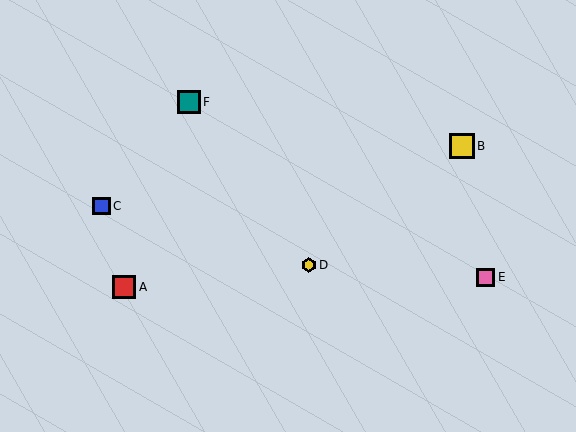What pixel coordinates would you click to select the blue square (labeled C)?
Click at (101, 206) to select the blue square C.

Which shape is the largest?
The yellow square (labeled B) is the largest.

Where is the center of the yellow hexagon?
The center of the yellow hexagon is at (309, 265).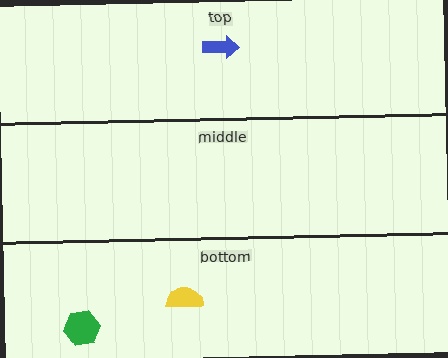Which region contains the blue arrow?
The top region.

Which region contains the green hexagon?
The bottom region.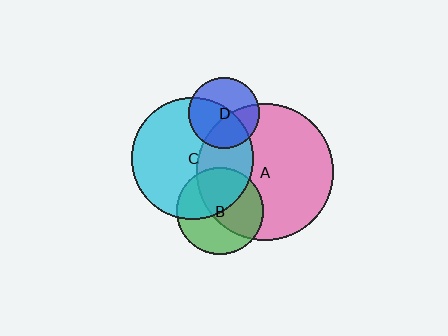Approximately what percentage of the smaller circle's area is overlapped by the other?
Approximately 55%.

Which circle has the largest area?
Circle A (pink).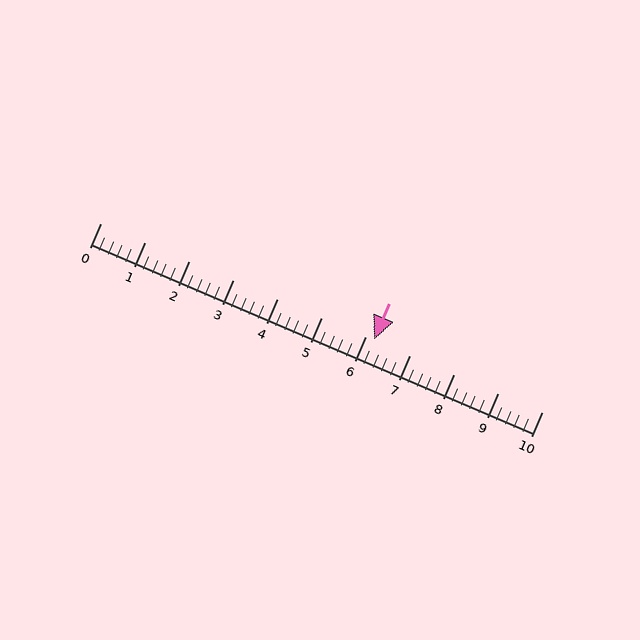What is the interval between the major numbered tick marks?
The major tick marks are spaced 1 units apart.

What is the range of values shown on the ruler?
The ruler shows values from 0 to 10.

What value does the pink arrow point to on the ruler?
The pink arrow points to approximately 6.2.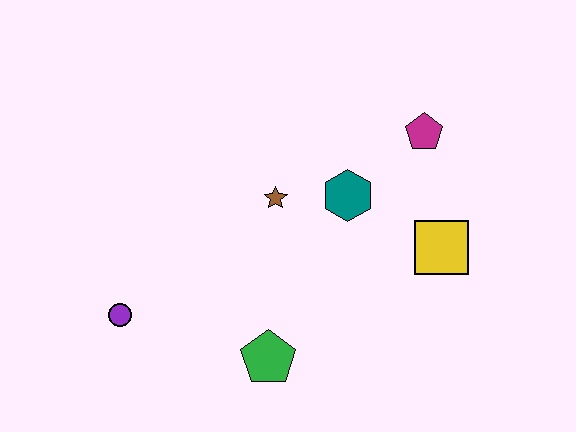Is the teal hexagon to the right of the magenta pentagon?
No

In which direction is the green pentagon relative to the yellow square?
The green pentagon is to the left of the yellow square.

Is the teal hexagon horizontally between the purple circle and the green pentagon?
No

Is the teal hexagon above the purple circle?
Yes